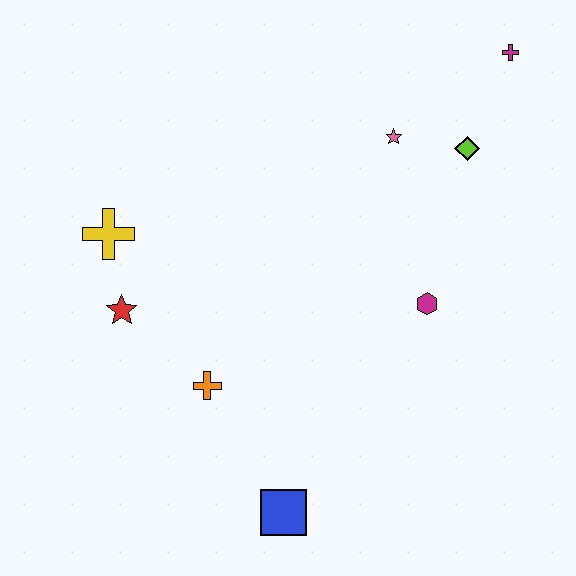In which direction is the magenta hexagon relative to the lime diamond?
The magenta hexagon is below the lime diamond.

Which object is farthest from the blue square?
The magenta cross is farthest from the blue square.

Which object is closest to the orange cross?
The red star is closest to the orange cross.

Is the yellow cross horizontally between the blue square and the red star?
No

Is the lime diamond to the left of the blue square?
No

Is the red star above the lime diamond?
No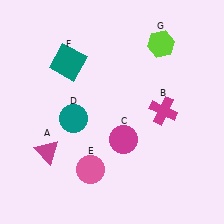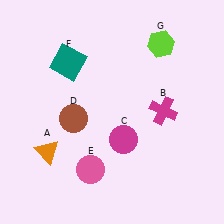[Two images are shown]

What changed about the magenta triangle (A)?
In Image 1, A is magenta. In Image 2, it changed to orange.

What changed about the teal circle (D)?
In Image 1, D is teal. In Image 2, it changed to brown.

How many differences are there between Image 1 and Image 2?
There are 2 differences between the two images.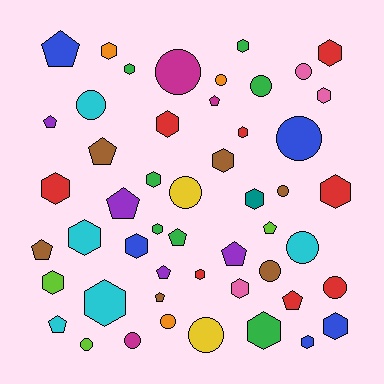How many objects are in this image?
There are 50 objects.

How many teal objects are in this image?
There is 1 teal object.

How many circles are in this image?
There are 15 circles.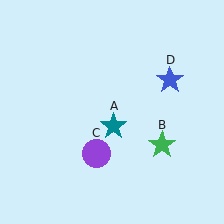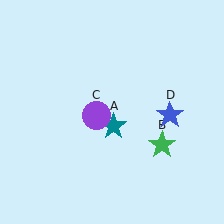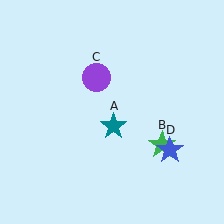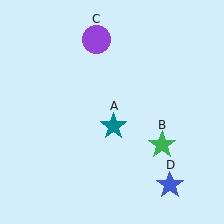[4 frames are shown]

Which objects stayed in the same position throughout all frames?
Teal star (object A) and green star (object B) remained stationary.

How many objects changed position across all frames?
2 objects changed position: purple circle (object C), blue star (object D).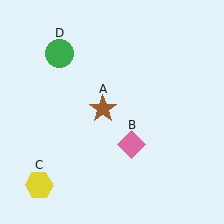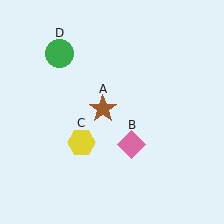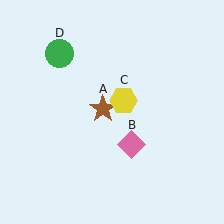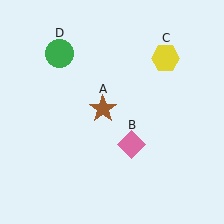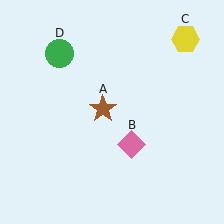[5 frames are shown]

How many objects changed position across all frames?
1 object changed position: yellow hexagon (object C).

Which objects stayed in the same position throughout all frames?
Brown star (object A) and pink diamond (object B) and green circle (object D) remained stationary.